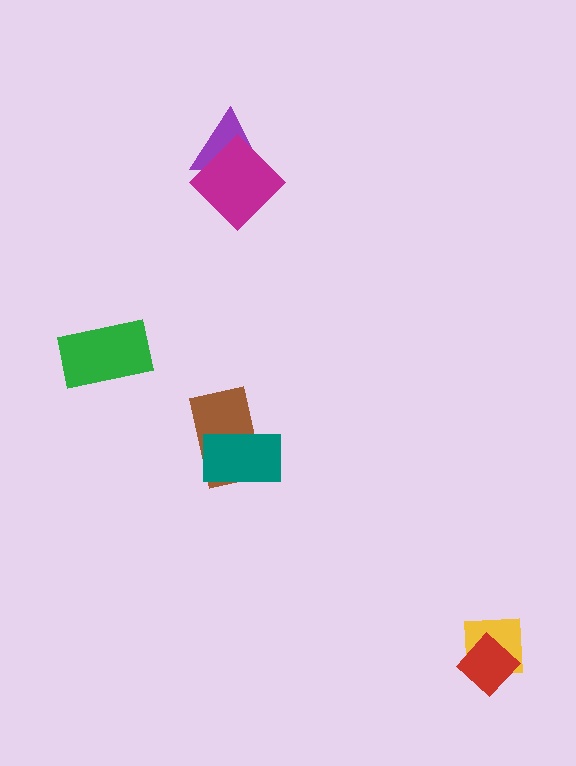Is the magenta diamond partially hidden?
No, no other shape covers it.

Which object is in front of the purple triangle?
The magenta diamond is in front of the purple triangle.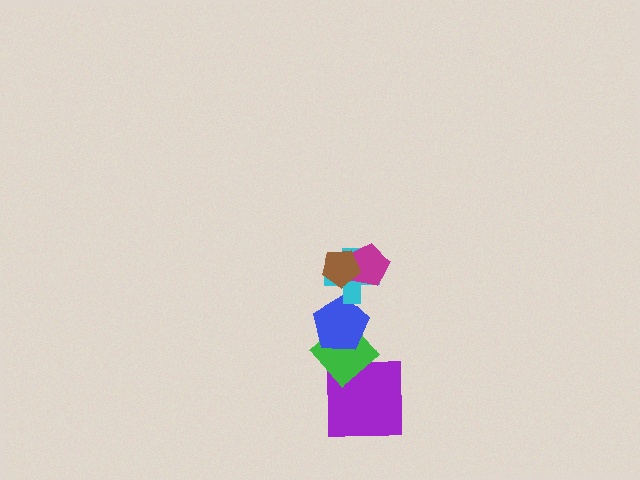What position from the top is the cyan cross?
The cyan cross is 3rd from the top.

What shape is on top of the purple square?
The green diamond is on top of the purple square.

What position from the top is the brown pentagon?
The brown pentagon is 1st from the top.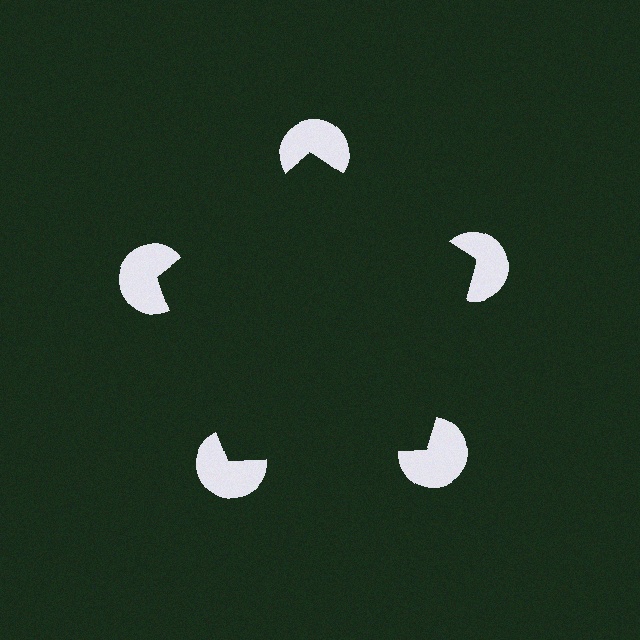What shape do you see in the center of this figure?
An illusory pentagon — its edges are inferred from the aligned wedge cuts in the pac-man discs, not physically drawn.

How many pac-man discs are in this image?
There are 5 — one at each vertex of the illusory pentagon.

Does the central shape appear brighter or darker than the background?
It typically appears slightly darker than the background, even though no actual brightness change is drawn.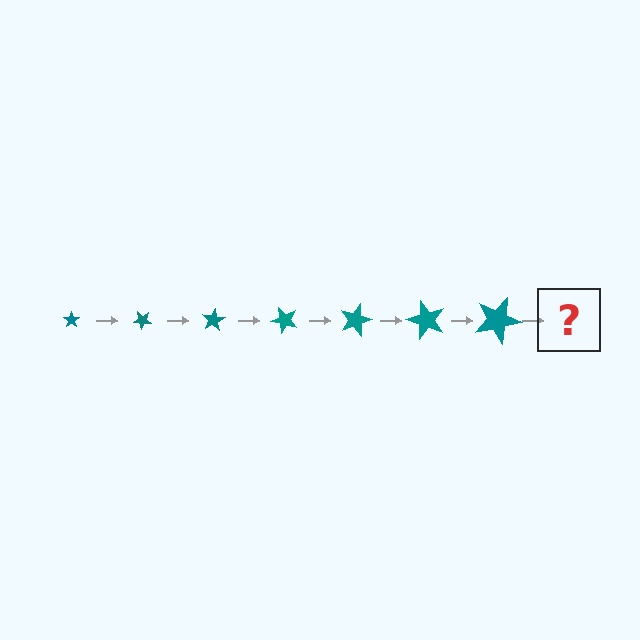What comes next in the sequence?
The next element should be a star, larger than the previous one and rotated 280 degrees from the start.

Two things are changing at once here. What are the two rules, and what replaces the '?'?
The two rules are that the star grows larger each step and it rotates 40 degrees each step. The '?' should be a star, larger than the previous one and rotated 280 degrees from the start.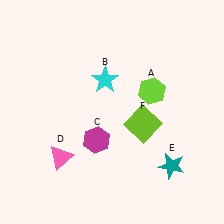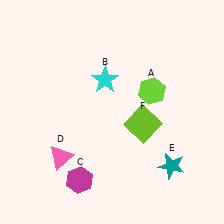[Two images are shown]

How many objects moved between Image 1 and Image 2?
1 object moved between the two images.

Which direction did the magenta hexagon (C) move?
The magenta hexagon (C) moved down.